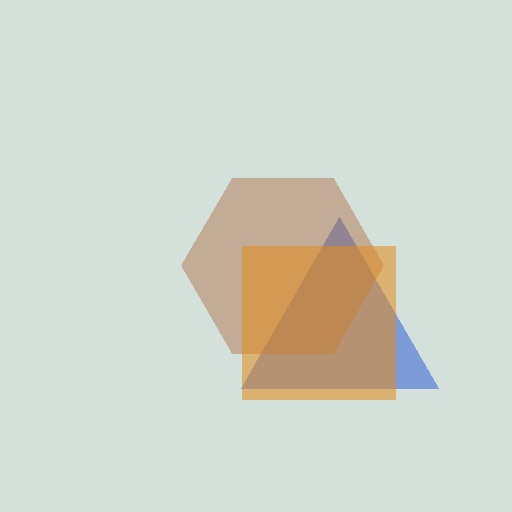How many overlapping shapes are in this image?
There are 3 overlapping shapes in the image.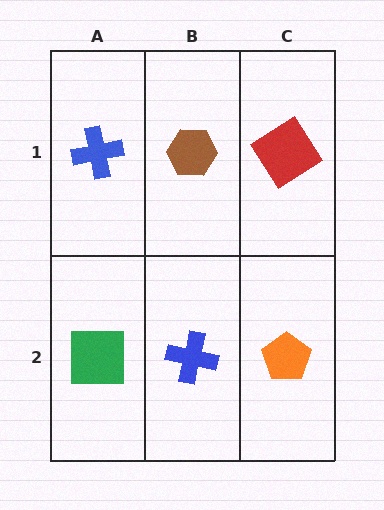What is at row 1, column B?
A brown hexagon.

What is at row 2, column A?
A green square.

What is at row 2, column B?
A blue cross.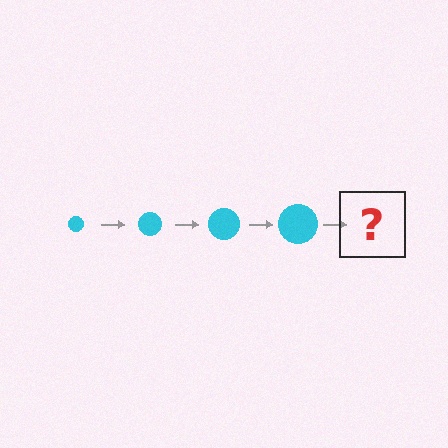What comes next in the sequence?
The next element should be a cyan circle, larger than the previous one.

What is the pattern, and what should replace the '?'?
The pattern is that the circle gets progressively larger each step. The '?' should be a cyan circle, larger than the previous one.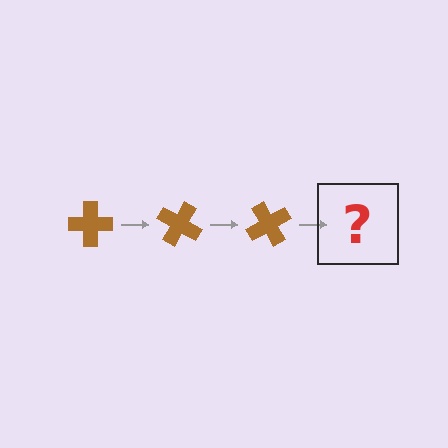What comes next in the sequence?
The next element should be a brown cross rotated 90 degrees.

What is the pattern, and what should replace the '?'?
The pattern is that the cross rotates 30 degrees each step. The '?' should be a brown cross rotated 90 degrees.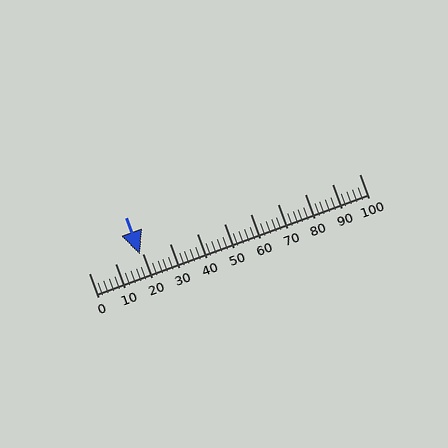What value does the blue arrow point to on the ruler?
The blue arrow points to approximately 19.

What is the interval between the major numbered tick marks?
The major tick marks are spaced 10 units apart.